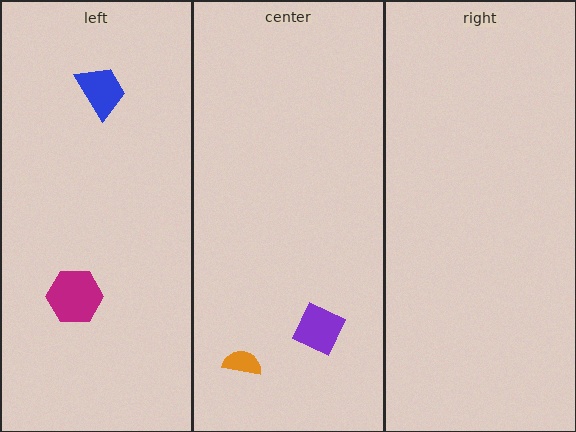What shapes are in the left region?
The magenta hexagon, the blue trapezoid.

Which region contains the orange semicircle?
The center region.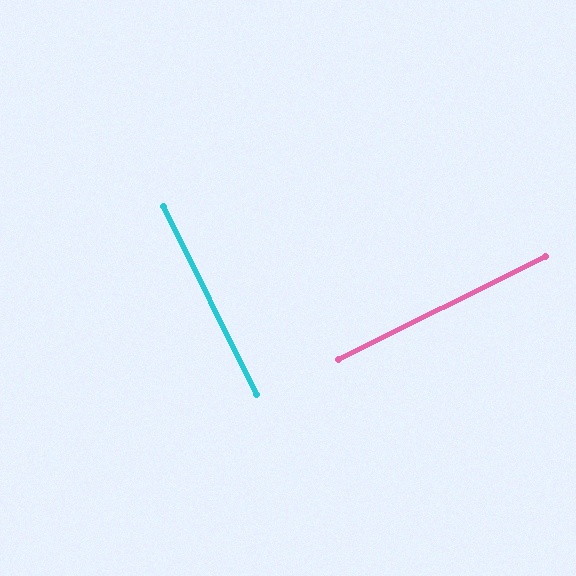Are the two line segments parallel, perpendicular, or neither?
Perpendicular — they meet at approximately 90°.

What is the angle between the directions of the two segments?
Approximately 90 degrees.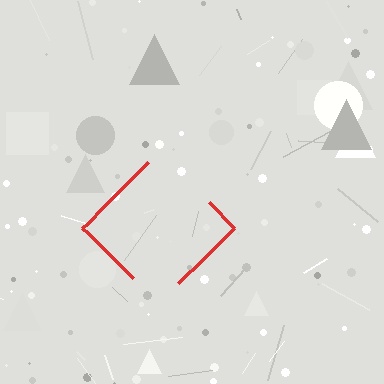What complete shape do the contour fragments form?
The contour fragments form a diamond.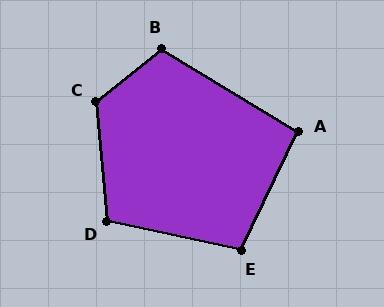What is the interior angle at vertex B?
Approximately 110 degrees (obtuse).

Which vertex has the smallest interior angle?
A, at approximately 95 degrees.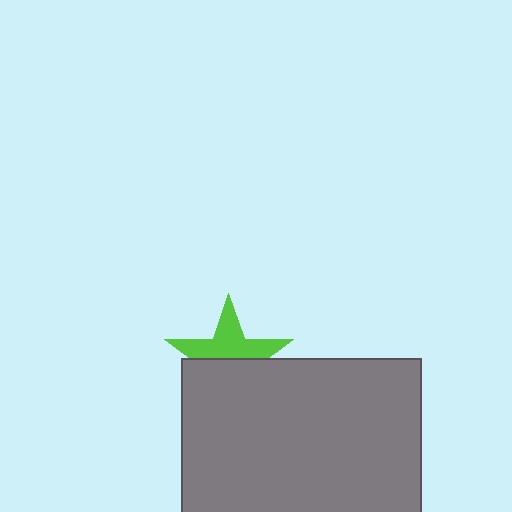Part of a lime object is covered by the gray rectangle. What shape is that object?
It is a star.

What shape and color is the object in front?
The object in front is a gray rectangle.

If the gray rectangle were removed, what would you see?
You would see the complete lime star.